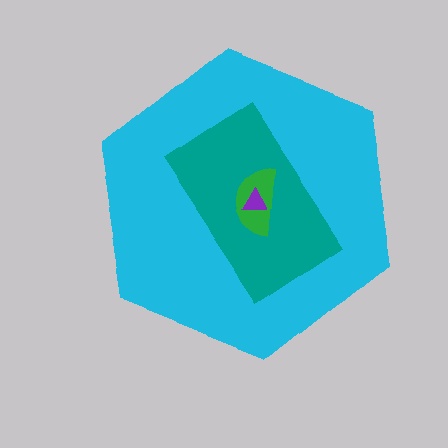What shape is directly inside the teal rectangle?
The green semicircle.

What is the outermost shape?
The cyan hexagon.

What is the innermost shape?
The purple triangle.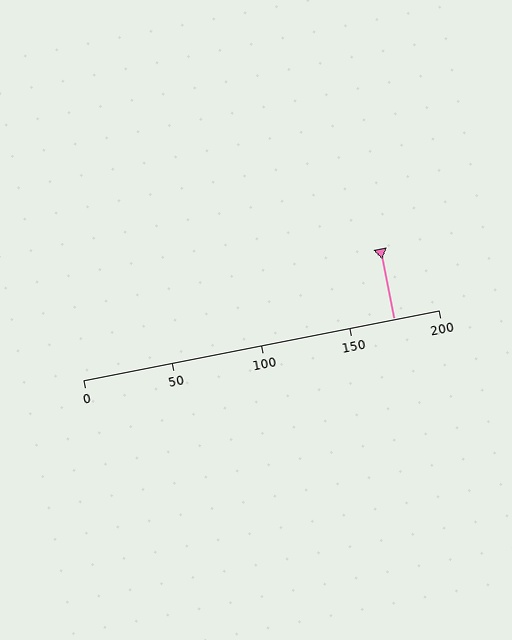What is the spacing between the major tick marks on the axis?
The major ticks are spaced 50 apart.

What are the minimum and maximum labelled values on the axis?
The axis runs from 0 to 200.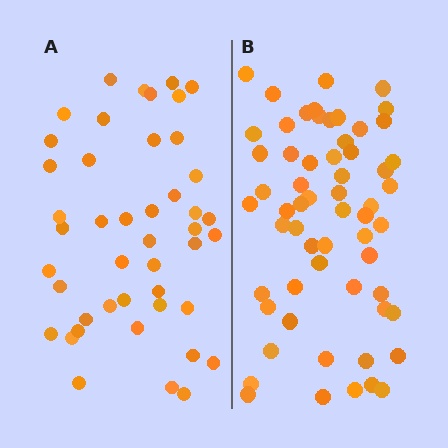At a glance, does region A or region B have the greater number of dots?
Region B (the right region) has more dots.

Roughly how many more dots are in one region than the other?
Region B has approximately 15 more dots than region A.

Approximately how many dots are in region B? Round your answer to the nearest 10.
About 60 dots.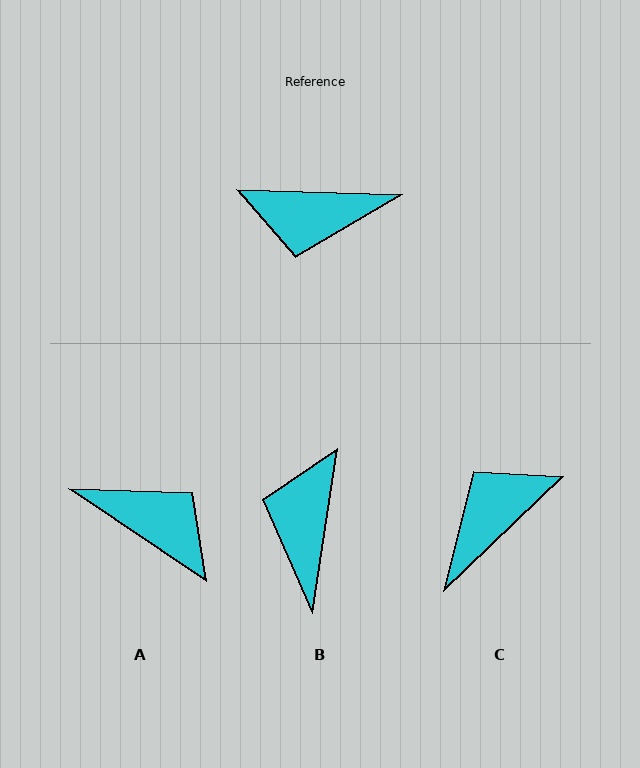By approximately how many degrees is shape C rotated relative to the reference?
Approximately 134 degrees clockwise.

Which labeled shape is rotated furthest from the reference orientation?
A, about 148 degrees away.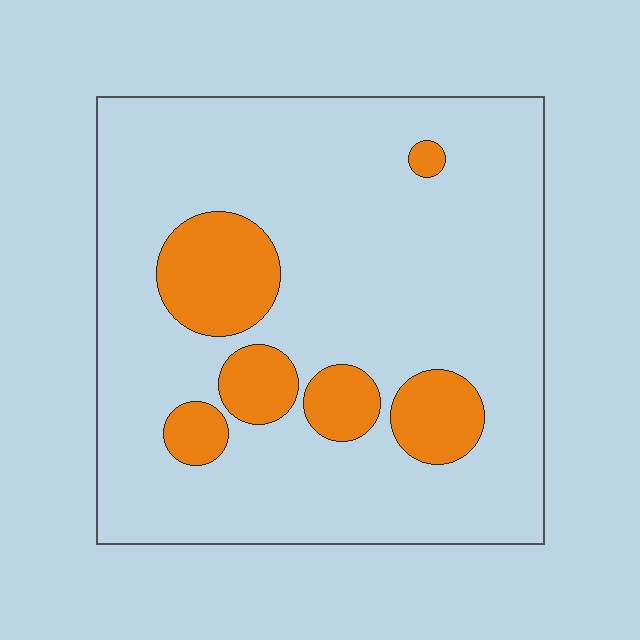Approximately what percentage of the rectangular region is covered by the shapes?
Approximately 15%.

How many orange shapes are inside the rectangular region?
6.